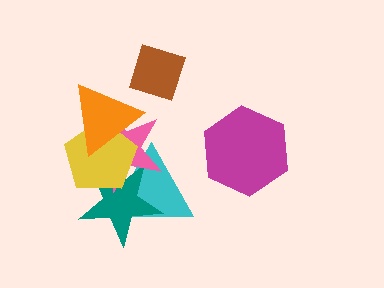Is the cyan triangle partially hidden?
Yes, it is partially covered by another shape.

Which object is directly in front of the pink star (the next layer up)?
The yellow pentagon is directly in front of the pink star.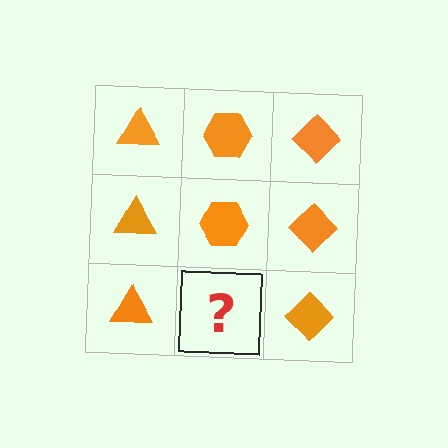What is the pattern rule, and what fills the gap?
The rule is that each column has a consistent shape. The gap should be filled with an orange hexagon.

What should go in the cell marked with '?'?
The missing cell should contain an orange hexagon.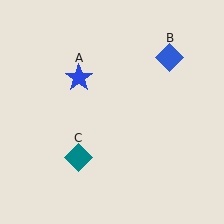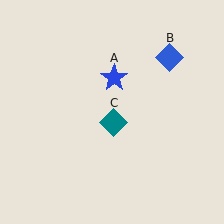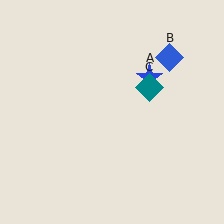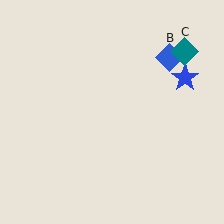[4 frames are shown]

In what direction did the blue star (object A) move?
The blue star (object A) moved right.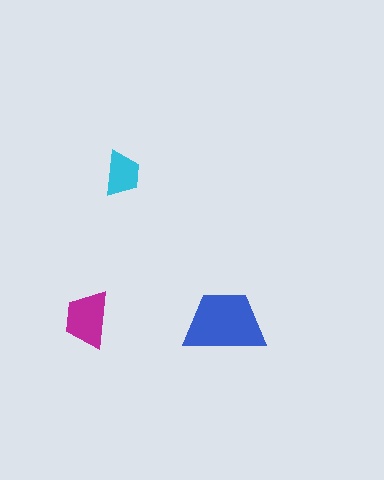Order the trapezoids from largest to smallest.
the blue one, the magenta one, the cyan one.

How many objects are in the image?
There are 3 objects in the image.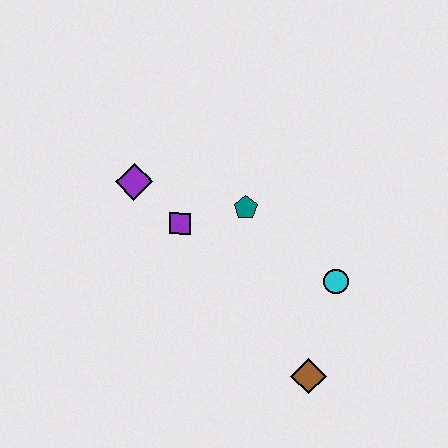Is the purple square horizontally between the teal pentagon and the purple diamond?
Yes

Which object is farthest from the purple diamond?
The brown diamond is farthest from the purple diamond.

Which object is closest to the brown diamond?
The cyan circle is closest to the brown diamond.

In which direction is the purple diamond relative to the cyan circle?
The purple diamond is to the left of the cyan circle.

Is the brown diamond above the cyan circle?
No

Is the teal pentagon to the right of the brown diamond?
No